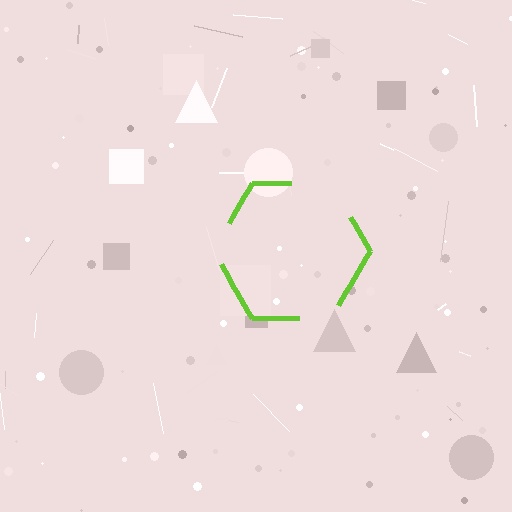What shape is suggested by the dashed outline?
The dashed outline suggests a hexagon.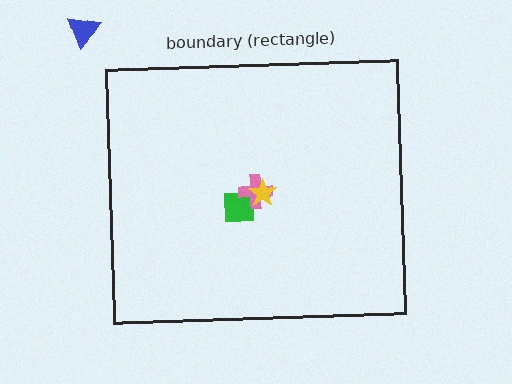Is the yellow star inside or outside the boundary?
Inside.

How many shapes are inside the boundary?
3 inside, 1 outside.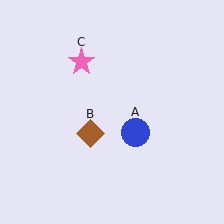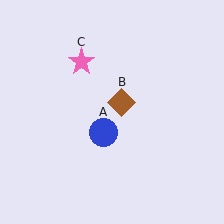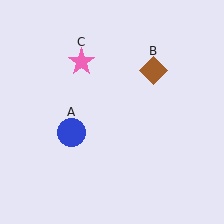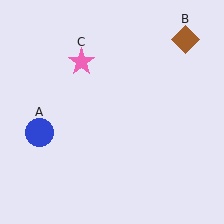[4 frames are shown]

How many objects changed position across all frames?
2 objects changed position: blue circle (object A), brown diamond (object B).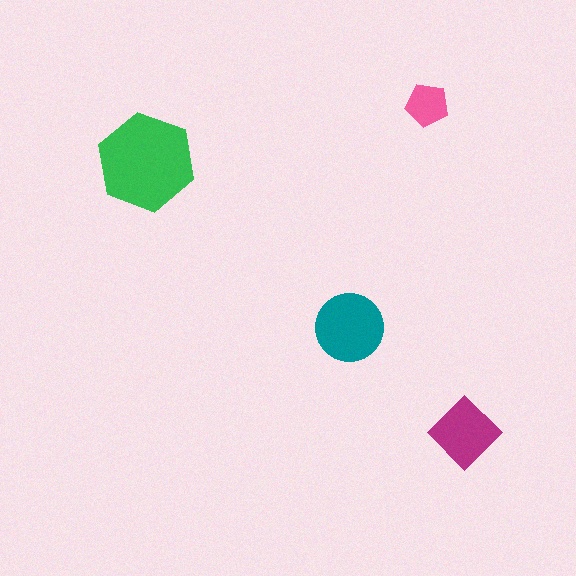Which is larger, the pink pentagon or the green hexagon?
The green hexagon.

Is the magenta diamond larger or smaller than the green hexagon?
Smaller.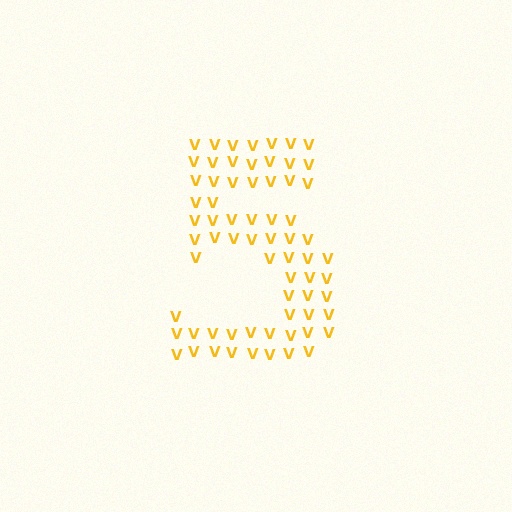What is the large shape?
The large shape is the digit 5.